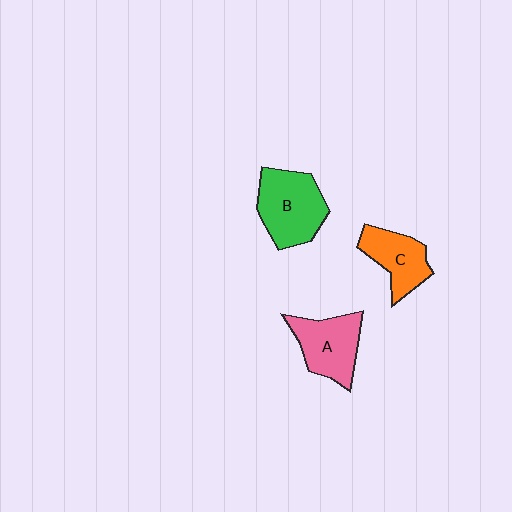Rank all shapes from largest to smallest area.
From largest to smallest: B (green), A (pink), C (orange).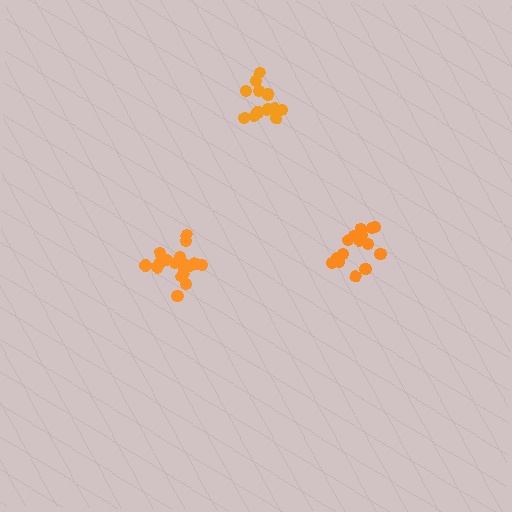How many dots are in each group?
Group 1: 19 dots, Group 2: 15 dots, Group 3: 15 dots (49 total).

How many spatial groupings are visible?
There are 3 spatial groupings.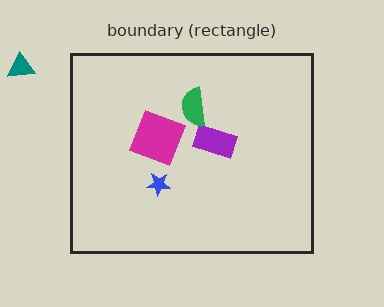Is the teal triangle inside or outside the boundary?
Outside.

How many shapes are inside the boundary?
4 inside, 1 outside.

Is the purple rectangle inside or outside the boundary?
Inside.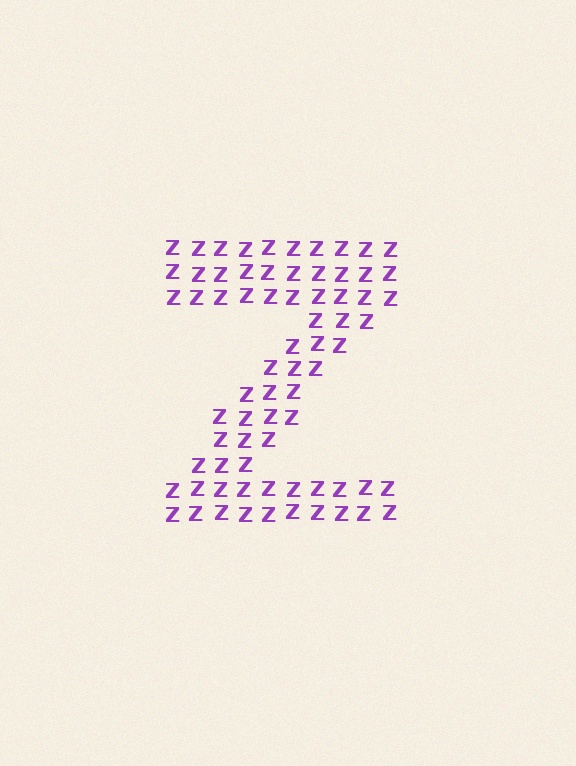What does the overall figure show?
The overall figure shows the letter Z.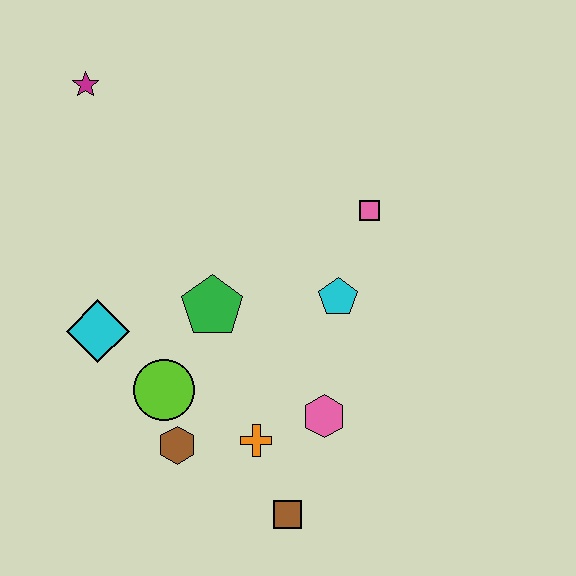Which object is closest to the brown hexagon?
The lime circle is closest to the brown hexagon.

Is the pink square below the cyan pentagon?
No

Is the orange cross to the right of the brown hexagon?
Yes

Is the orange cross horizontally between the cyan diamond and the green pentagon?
No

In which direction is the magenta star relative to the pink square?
The magenta star is to the left of the pink square.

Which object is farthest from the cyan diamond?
The pink square is farthest from the cyan diamond.